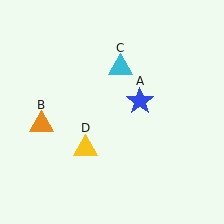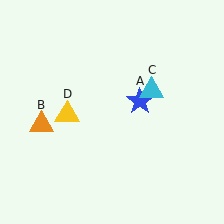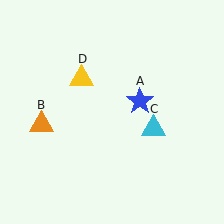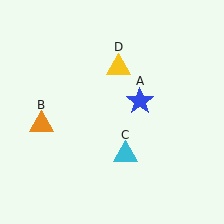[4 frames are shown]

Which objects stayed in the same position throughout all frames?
Blue star (object A) and orange triangle (object B) remained stationary.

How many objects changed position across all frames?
2 objects changed position: cyan triangle (object C), yellow triangle (object D).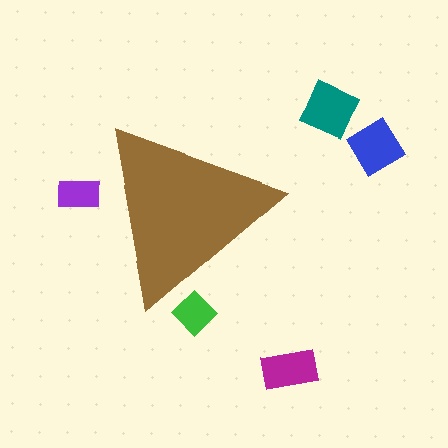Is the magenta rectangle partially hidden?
No, the magenta rectangle is fully visible.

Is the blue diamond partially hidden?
No, the blue diamond is fully visible.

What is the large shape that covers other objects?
A brown triangle.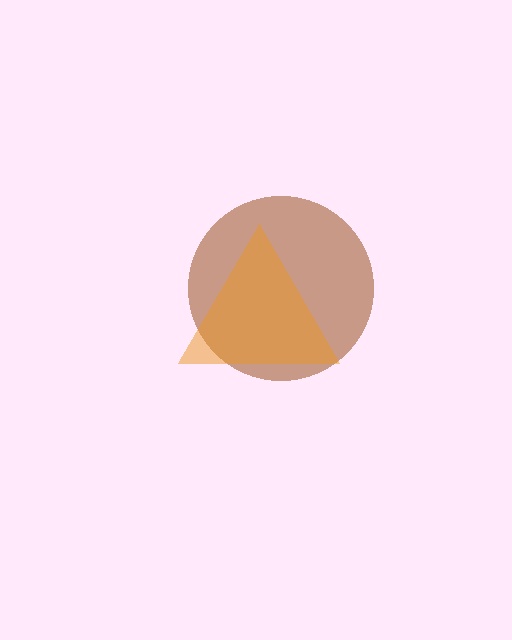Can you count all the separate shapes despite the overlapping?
Yes, there are 2 separate shapes.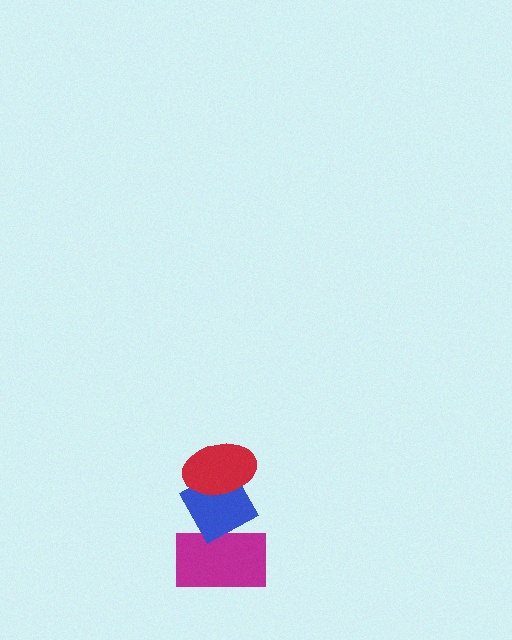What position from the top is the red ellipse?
The red ellipse is 1st from the top.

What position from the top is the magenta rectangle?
The magenta rectangle is 3rd from the top.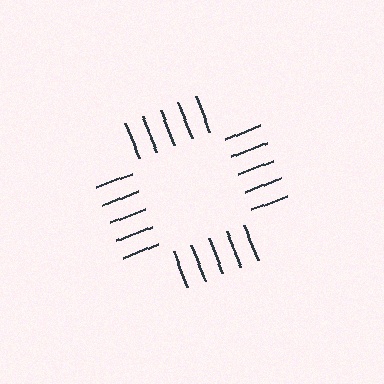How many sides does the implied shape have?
4 sides — the line-ends trace a square.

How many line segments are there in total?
20 — 5 along each of the 4 edges.